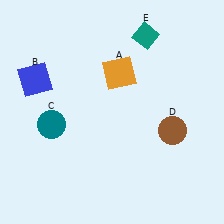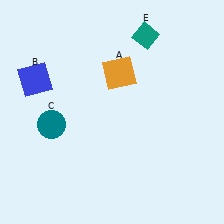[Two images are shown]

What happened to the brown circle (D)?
The brown circle (D) was removed in Image 2. It was in the bottom-right area of Image 1.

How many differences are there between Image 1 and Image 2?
There is 1 difference between the two images.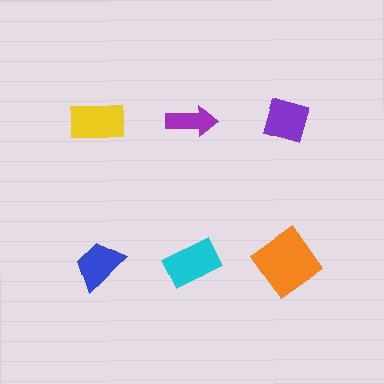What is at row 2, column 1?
A blue trapezoid.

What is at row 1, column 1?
A yellow rectangle.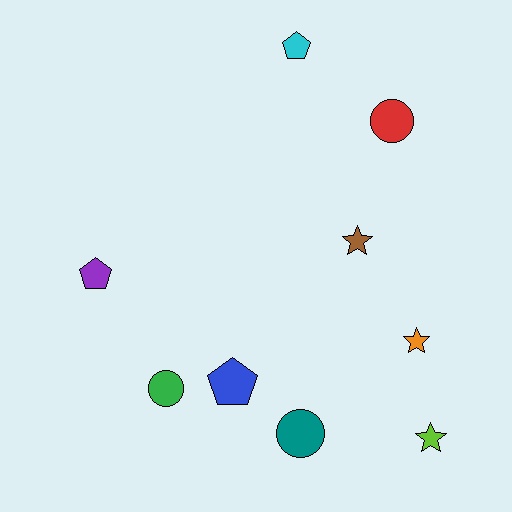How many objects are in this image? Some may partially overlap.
There are 9 objects.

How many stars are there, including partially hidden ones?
There are 3 stars.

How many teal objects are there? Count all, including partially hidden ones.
There is 1 teal object.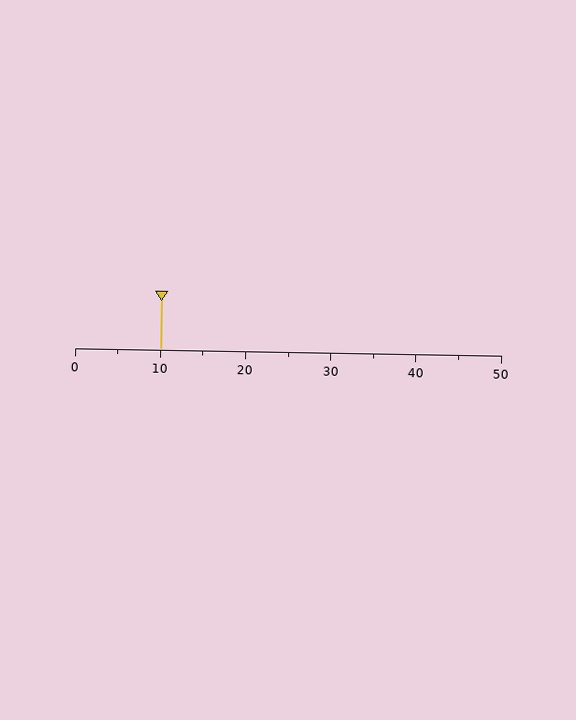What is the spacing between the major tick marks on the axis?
The major ticks are spaced 10 apart.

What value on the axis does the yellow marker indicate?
The marker indicates approximately 10.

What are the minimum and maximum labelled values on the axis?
The axis runs from 0 to 50.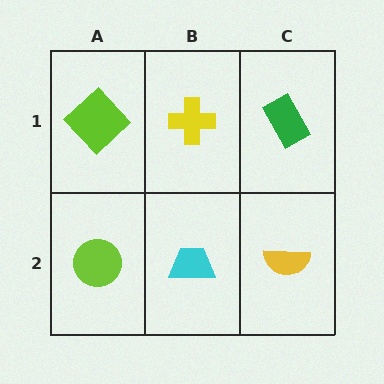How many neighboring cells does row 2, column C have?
2.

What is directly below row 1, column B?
A cyan trapezoid.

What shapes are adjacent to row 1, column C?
A yellow semicircle (row 2, column C), a yellow cross (row 1, column B).